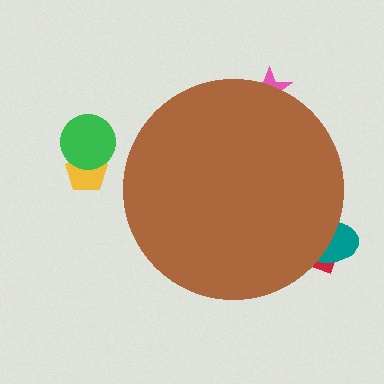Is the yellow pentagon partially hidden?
No, the yellow pentagon is fully visible.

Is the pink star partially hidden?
Yes, the pink star is partially hidden behind the brown circle.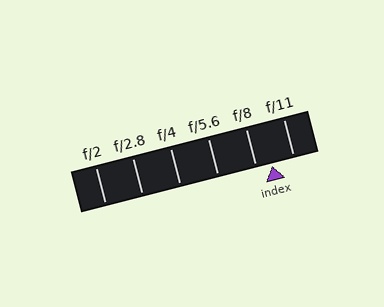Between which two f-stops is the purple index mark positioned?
The index mark is between f/8 and f/11.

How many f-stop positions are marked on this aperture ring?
There are 6 f-stop positions marked.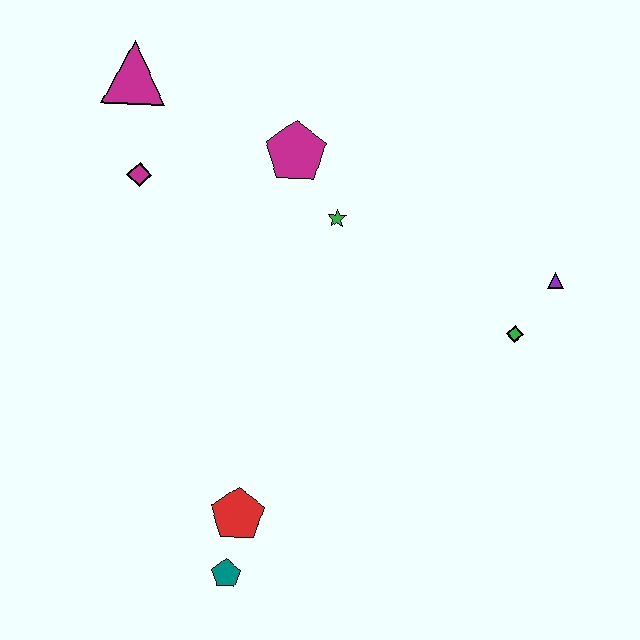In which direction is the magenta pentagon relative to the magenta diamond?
The magenta pentagon is to the right of the magenta diamond.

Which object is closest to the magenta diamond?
The magenta triangle is closest to the magenta diamond.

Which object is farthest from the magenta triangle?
The teal pentagon is farthest from the magenta triangle.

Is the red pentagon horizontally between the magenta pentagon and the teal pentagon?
Yes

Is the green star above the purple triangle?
Yes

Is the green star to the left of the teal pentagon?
No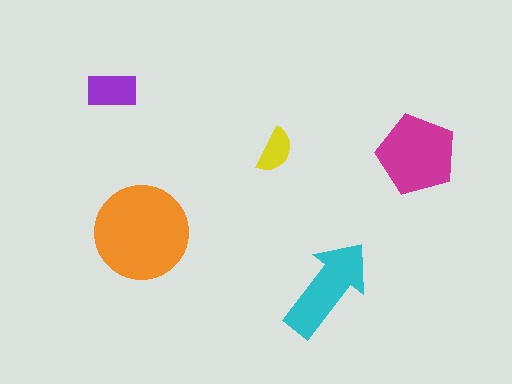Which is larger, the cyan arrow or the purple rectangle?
The cyan arrow.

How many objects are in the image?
There are 5 objects in the image.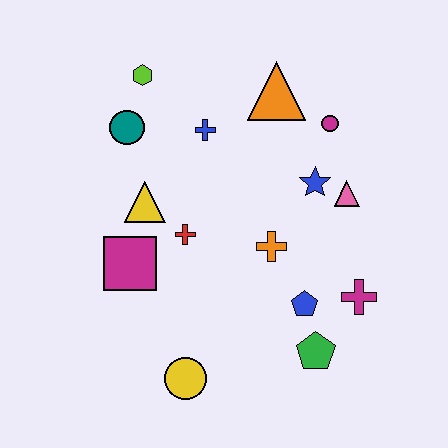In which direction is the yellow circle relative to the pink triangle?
The yellow circle is below the pink triangle.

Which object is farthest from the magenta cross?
The lime hexagon is farthest from the magenta cross.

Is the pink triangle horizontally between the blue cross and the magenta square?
No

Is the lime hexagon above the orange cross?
Yes